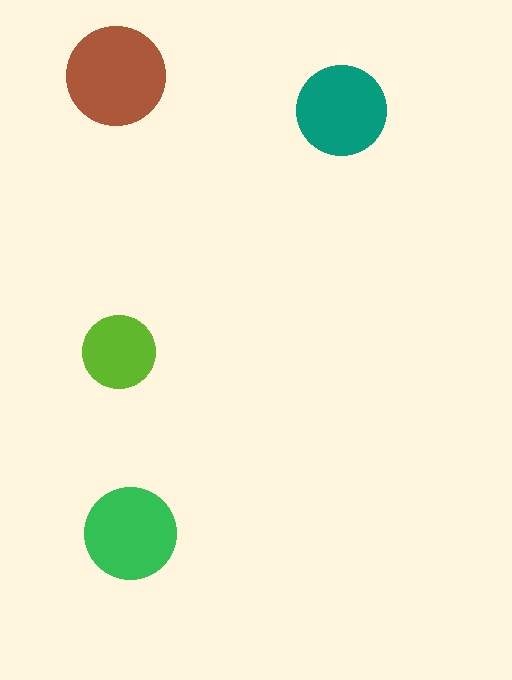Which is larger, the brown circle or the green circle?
The brown one.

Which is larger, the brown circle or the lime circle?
The brown one.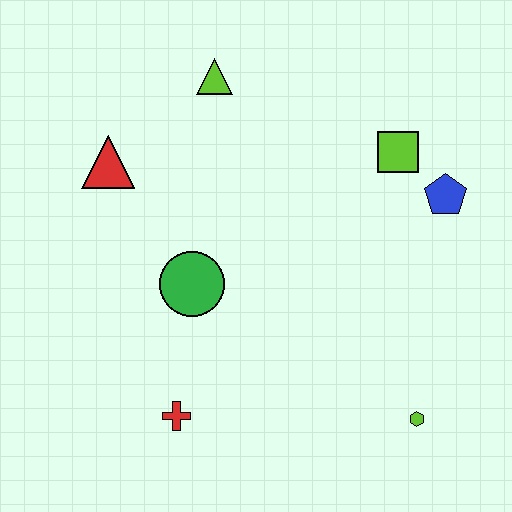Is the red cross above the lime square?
No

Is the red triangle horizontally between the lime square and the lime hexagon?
No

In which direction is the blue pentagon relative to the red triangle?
The blue pentagon is to the right of the red triangle.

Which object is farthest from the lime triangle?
The lime hexagon is farthest from the lime triangle.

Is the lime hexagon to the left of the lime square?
No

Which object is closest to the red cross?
The green circle is closest to the red cross.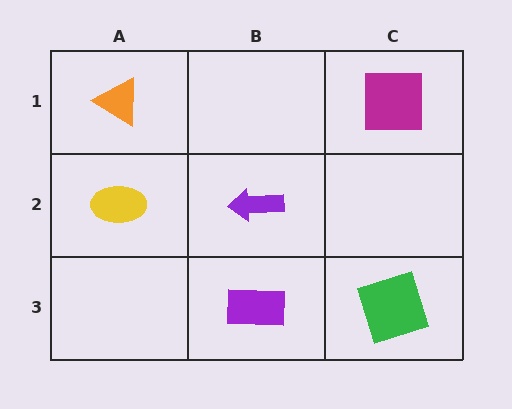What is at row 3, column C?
A green square.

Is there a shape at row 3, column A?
No, that cell is empty.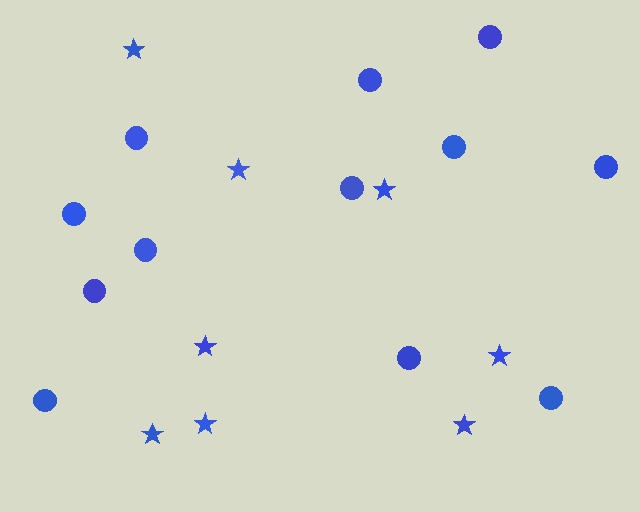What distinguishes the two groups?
There are 2 groups: one group of circles (12) and one group of stars (8).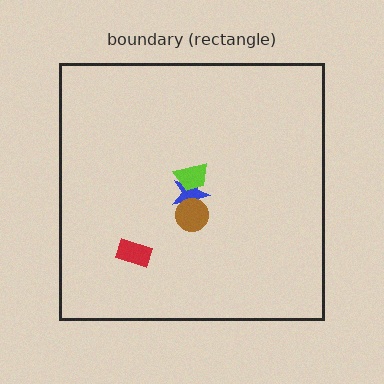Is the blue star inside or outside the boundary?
Inside.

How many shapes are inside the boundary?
4 inside, 0 outside.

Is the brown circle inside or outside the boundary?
Inside.